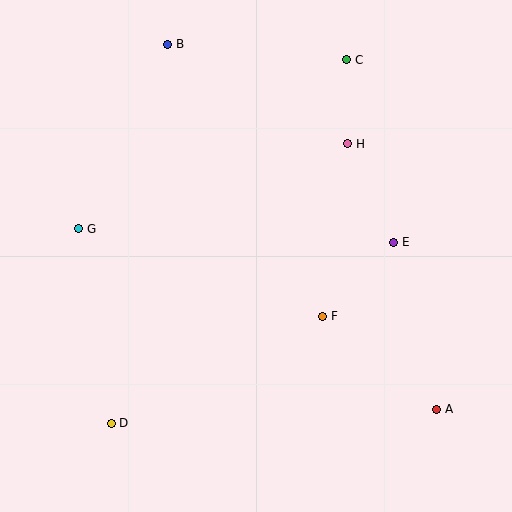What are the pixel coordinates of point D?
Point D is at (111, 423).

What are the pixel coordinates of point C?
Point C is at (347, 60).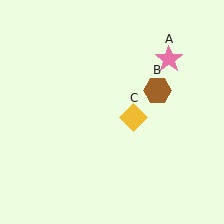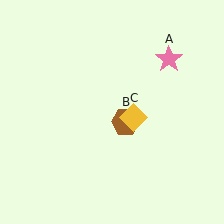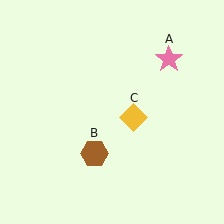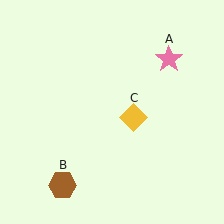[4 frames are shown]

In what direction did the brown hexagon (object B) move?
The brown hexagon (object B) moved down and to the left.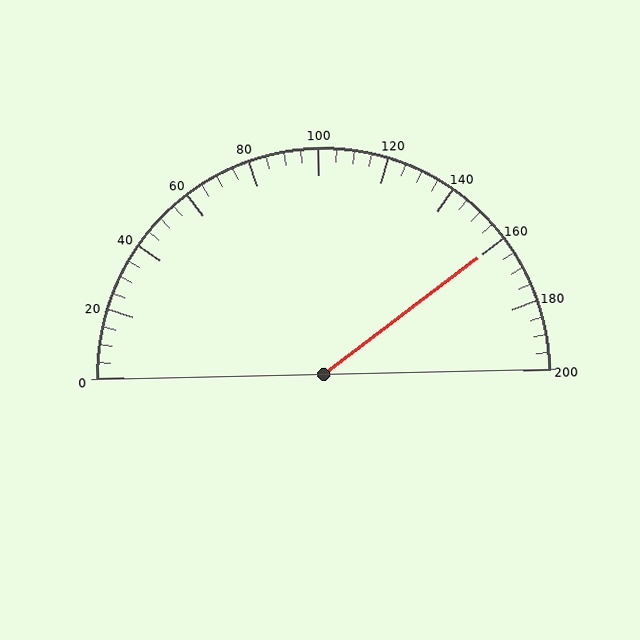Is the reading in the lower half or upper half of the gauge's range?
The reading is in the upper half of the range (0 to 200).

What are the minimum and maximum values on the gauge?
The gauge ranges from 0 to 200.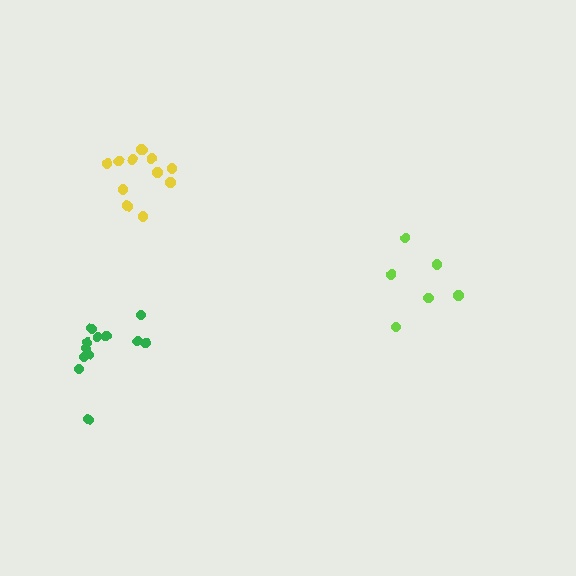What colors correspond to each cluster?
The clusters are colored: lime, yellow, green.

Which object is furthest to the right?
The lime cluster is rightmost.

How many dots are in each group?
Group 1: 6 dots, Group 2: 12 dots, Group 3: 12 dots (30 total).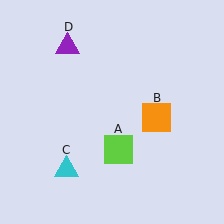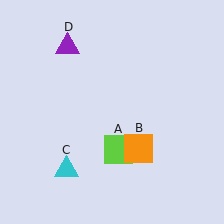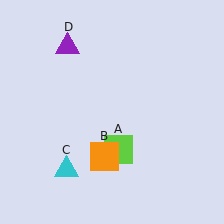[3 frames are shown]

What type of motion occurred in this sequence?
The orange square (object B) rotated clockwise around the center of the scene.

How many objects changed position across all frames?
1 object changed position: orange square (object B).